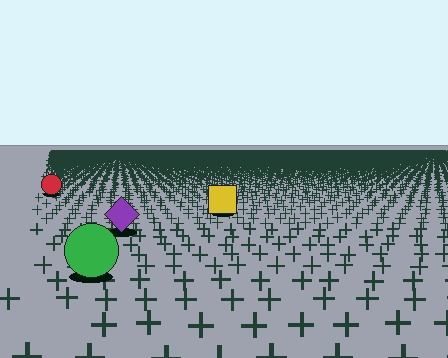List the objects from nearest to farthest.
From nearest to farthest: the green circle, the purple diamond, the yellow square, the red circle.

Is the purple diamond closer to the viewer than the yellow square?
Yes. The purple diamond is closer — you can tell from the texture gradient: the ground texture is coarser near it.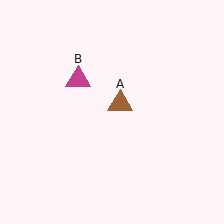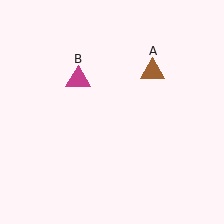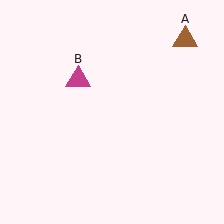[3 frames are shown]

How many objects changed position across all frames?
1 object changed position: brown triangle (object A).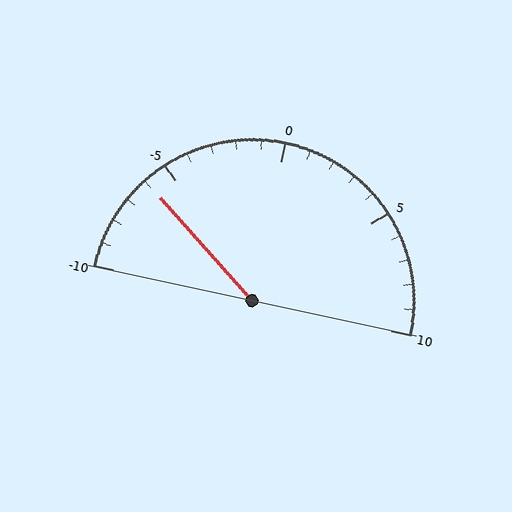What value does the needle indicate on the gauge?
The needle indicates approximately -6.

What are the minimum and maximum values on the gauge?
The gauge ranges from -10 to 10.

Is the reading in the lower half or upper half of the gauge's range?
The reading is in the lower half of the range (-10 to 10).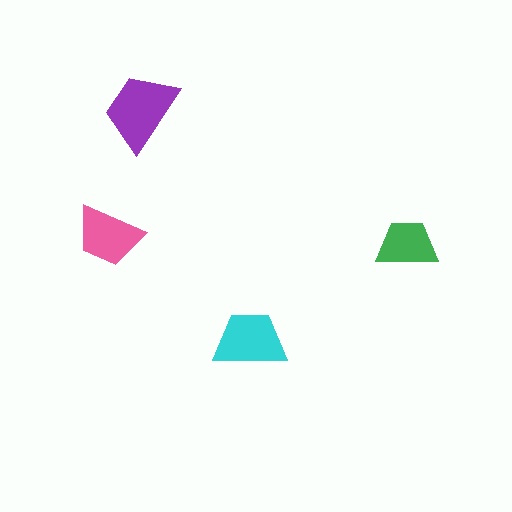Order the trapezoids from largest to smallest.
the purple one, the cyan one, the pink one, the green one.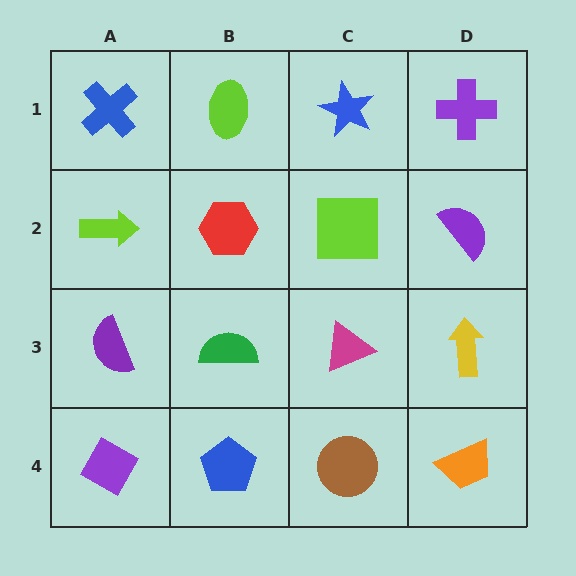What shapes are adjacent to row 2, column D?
A purple cross (row 1, column D), a yellow arrow (row 3, column D), a lime square (row 2, column C).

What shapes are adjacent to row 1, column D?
A purple semicircle (row 2, column D), a blue star (row 1, column C).